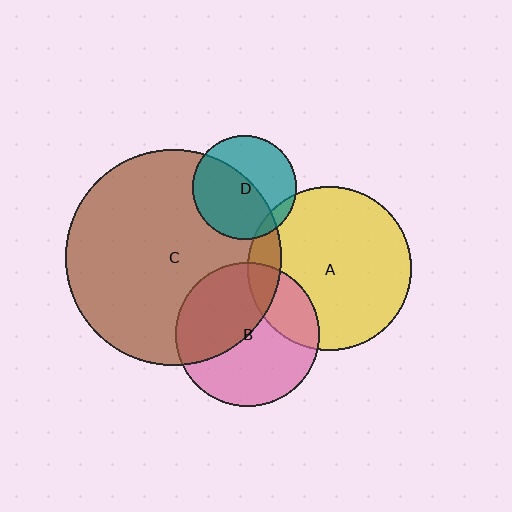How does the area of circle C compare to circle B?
Approximately 2.3 times.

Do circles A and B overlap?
Yes.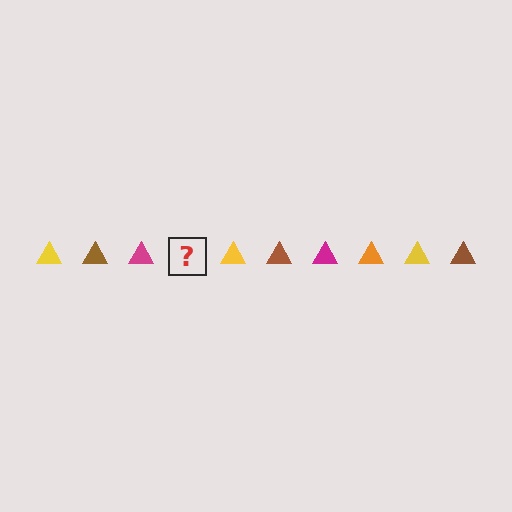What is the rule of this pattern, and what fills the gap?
The rule is that the pattern cycles through yellow, brown, magenta, orange triangles. The gap should be filled with an orange triangle.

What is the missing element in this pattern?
The missing element is an orange triangle.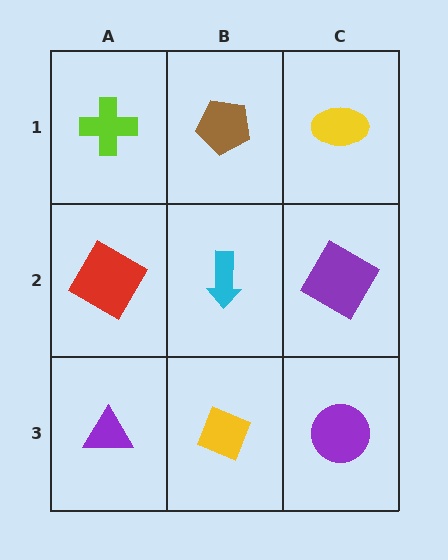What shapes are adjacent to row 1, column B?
A cyan arrow (row 2, column B), a lime cross (row 1, column A), a yellow ellipse (row 1, column C).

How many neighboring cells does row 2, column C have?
3.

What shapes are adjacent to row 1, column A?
A red diamond (row 2, column A), a brown pentagon (row 1, column B).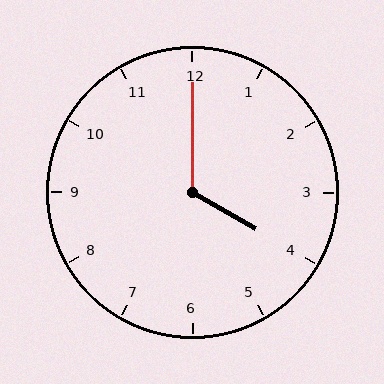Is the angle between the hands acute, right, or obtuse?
It is obtuse.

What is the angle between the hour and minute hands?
Approximately 120 degrees.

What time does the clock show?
4:00.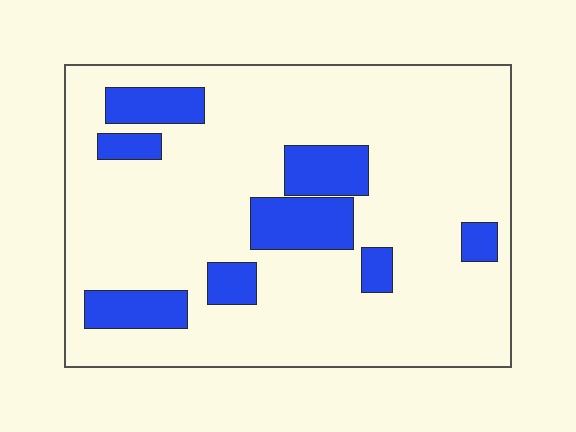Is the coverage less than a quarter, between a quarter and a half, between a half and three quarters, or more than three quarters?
Less than a quarter.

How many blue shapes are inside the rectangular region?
8.